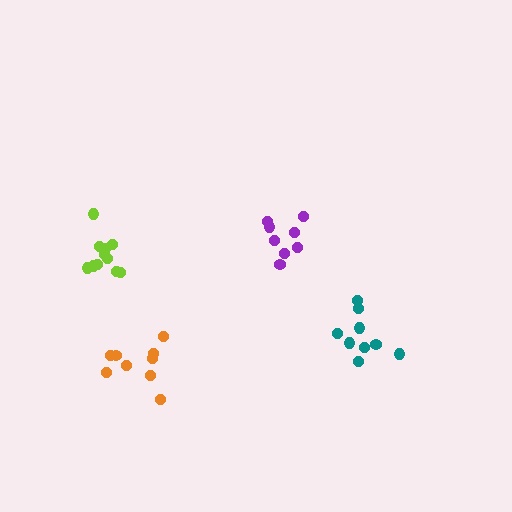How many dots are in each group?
Group 1: 9 dots, Group 2: 9 dots, Group 3: 9 dots, Group 4: 11 dots (38 total).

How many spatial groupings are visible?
There are 4 spatial groupings.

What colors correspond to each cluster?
The clusters are colored: orange, purple, teal, lime.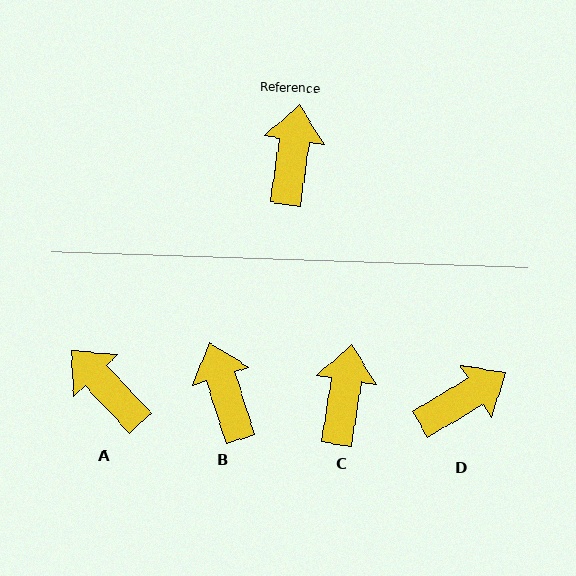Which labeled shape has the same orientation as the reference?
C.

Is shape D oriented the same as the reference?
No, it is off by about 51 degrees.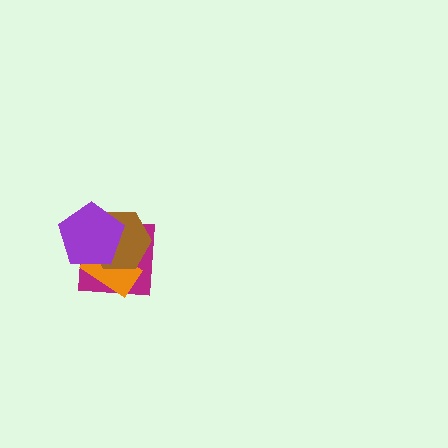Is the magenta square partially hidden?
Yes, it is partially covered by another shape.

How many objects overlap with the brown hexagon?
3 objects overlap with the brown hexagon.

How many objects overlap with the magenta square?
3 objects overlap with the magenta square.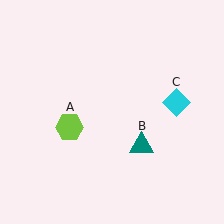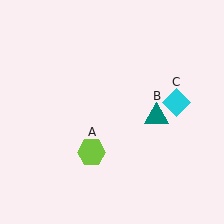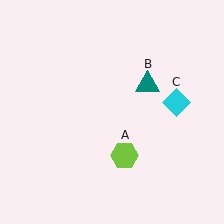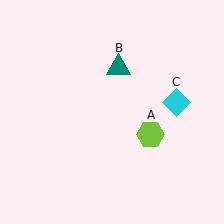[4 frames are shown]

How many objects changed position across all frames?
2 objects changed position: lime hexagon (object A), teal triangle (object B).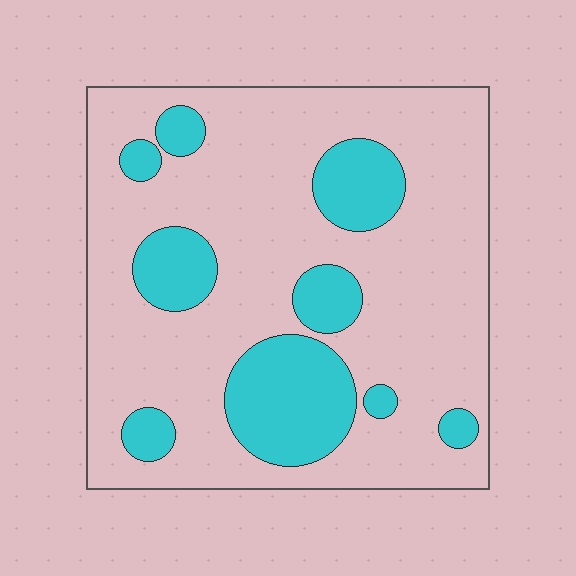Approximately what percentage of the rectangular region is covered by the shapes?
Approximately 25%.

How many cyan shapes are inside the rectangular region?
9.